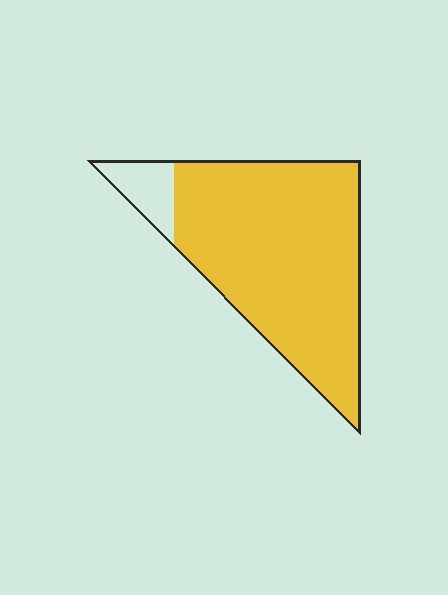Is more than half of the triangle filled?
Yes.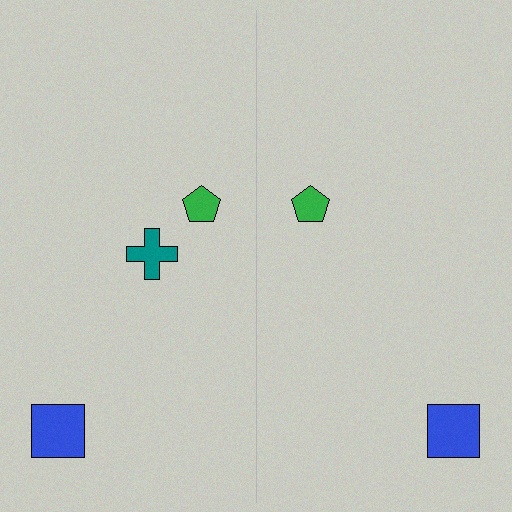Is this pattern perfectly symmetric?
No, the pattern is not perfectly symmetric. A teal cross is missing from the right side.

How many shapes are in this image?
There are 5 shapes in this image.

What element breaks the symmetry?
A teal cross is missing from the right side.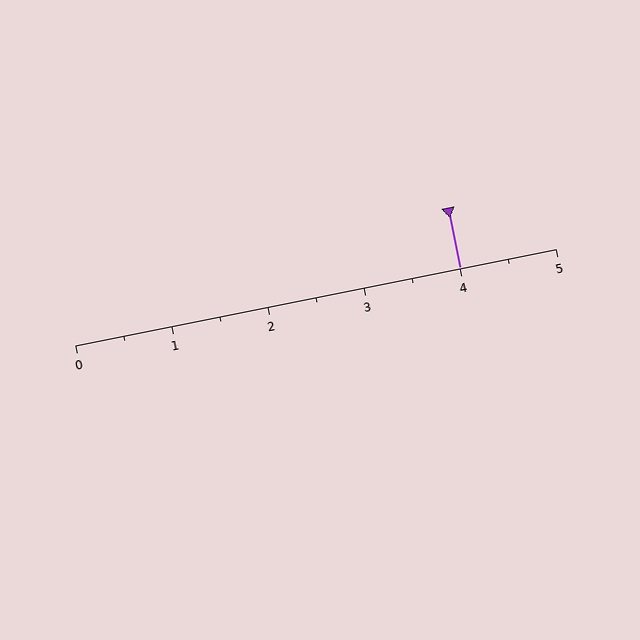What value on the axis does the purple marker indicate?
The marker indicates approximately 4.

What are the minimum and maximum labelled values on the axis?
The axis runs from 0 to 5.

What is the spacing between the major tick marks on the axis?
The major ticks are spaced 1 apart.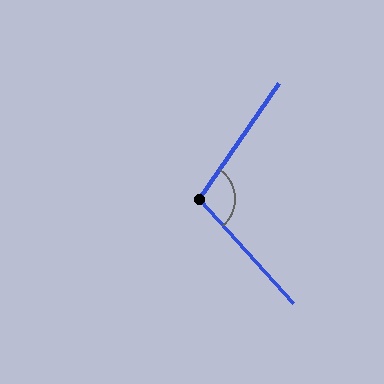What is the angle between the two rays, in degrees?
Approximately 103 degrees.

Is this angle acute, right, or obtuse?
It is obtuse.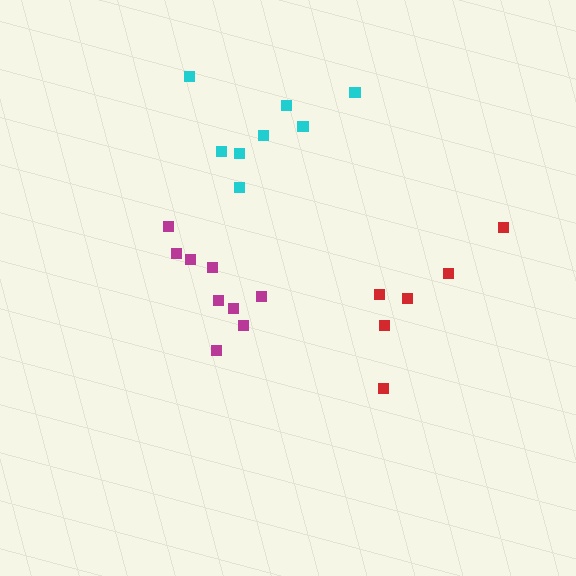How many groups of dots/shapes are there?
There are 3 groups.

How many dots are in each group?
Group 1: 9 dots, Group 2: 6 dots, Group 3: 8 dots (23 total).